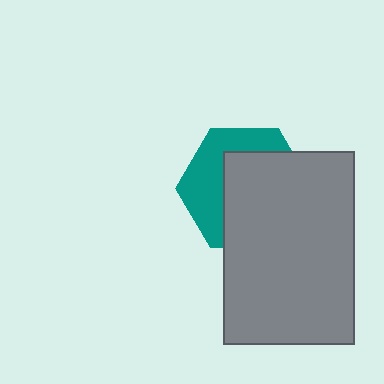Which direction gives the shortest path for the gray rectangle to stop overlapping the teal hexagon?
Moving toward the lower-right gives the shortest separation.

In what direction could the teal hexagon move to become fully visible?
The teal hexagon could move toward the upper-left. That would shift it out from behind the gray rectangle entirely.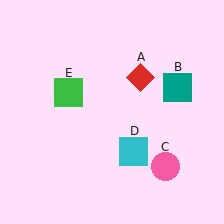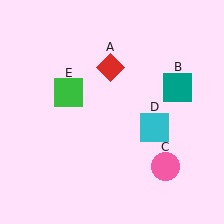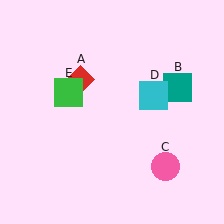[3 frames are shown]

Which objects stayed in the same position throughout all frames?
Teal square (object B) and pink circle (object C) and green square (object E) remained stationary.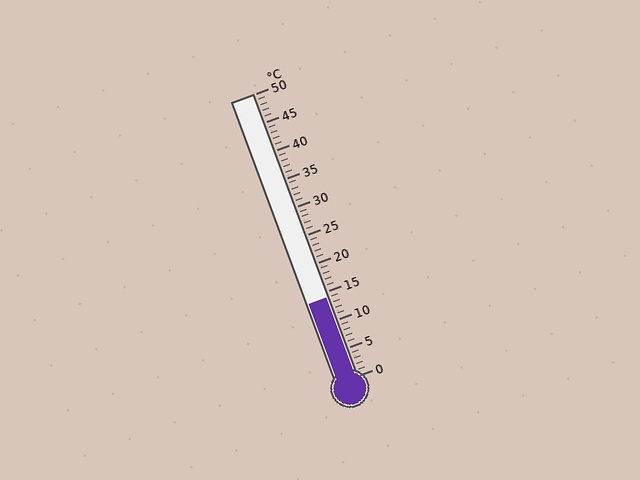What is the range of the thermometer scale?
The thermometer scale ranges from 0°C to 50°C.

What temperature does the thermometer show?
The thermometer shows approximately 14°C.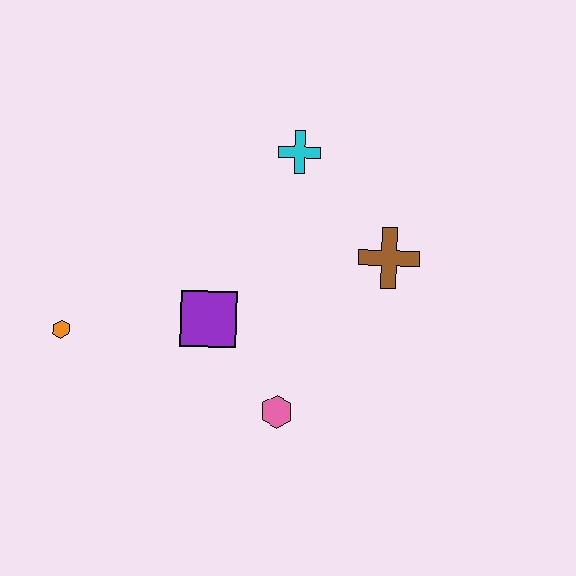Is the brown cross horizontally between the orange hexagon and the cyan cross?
No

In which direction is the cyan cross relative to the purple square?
The cyan cross is above the purple square.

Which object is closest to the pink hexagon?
The purple square is closest to the pink hexagon.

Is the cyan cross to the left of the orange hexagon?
No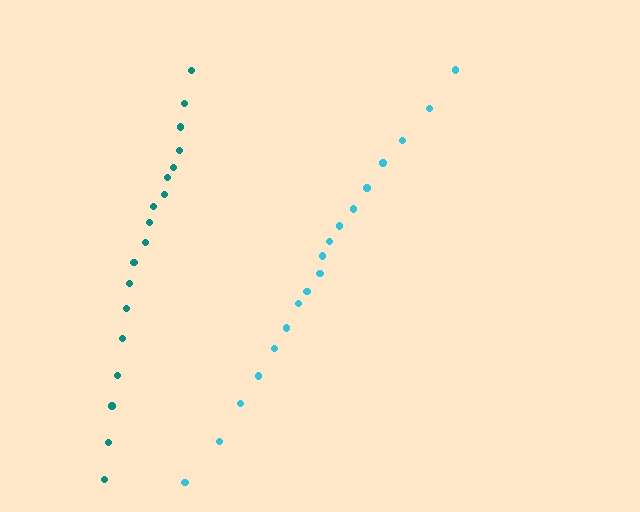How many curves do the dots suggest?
There are 2 distinct paths.